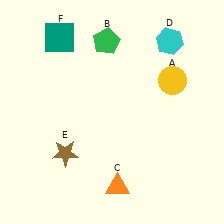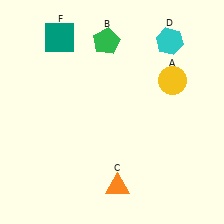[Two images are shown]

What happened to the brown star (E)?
The brown star (E) was removed in Image 2. It was in the bottom-left area of Image 1.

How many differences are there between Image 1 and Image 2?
There is 1 difference between the two images.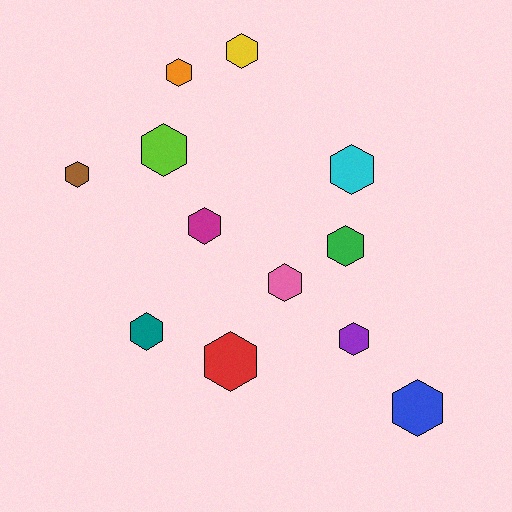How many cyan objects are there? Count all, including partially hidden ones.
There is 1 cyan object.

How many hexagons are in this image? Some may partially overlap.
There are 12 hexagons.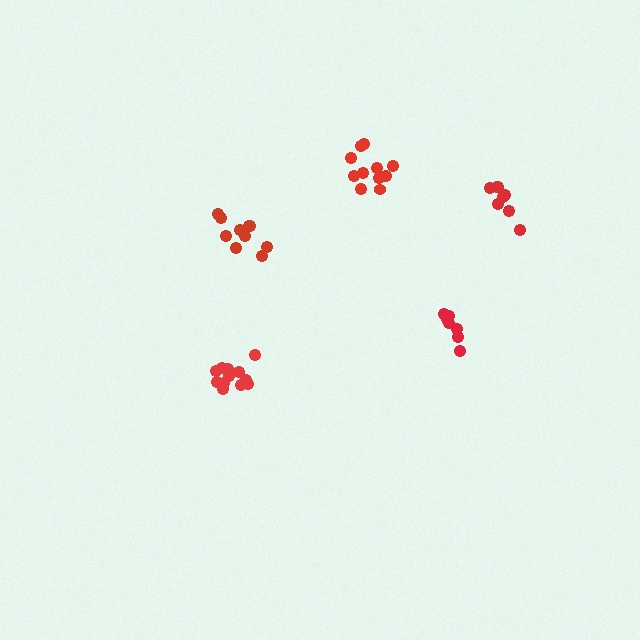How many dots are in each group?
Group 1: 11 dots, Group 2: 8 dots, Group 3: 12 dots, Group 4: 11 dots, Group 5: 8 dots (50 total).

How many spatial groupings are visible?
There are 5 spatial groupings.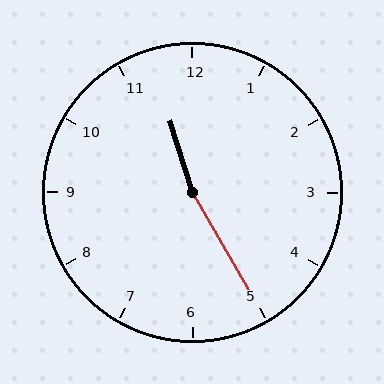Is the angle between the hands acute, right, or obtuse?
It is obtuse.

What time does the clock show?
11:25.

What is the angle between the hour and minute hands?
Approximately 168 degrees.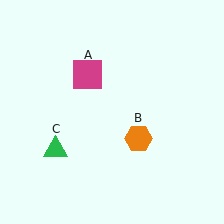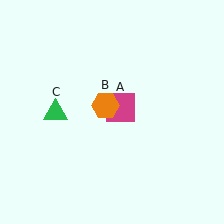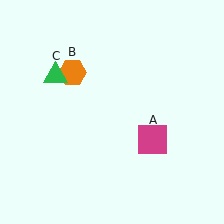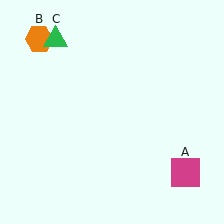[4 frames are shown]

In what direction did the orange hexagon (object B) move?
The orange hexagon (object B) moved up and to the left.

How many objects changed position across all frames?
3 objects changed position: magenta square (object A), orange hexagon (object B), green triangle (object C).